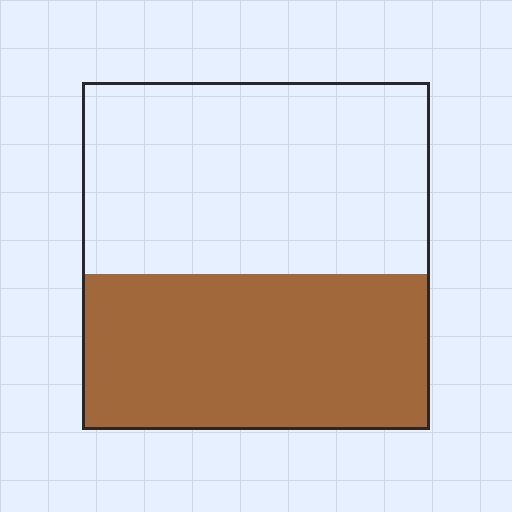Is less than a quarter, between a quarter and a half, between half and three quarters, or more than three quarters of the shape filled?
Between a quarter and a half.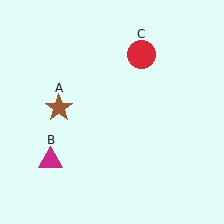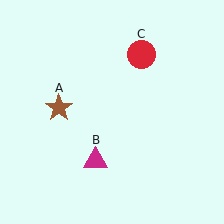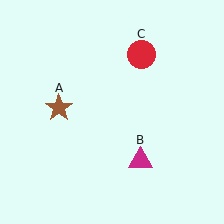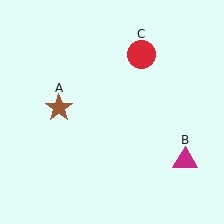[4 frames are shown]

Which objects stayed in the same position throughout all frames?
Brown star (object A) and red circle (object C) remained stationary.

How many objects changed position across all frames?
1 object changed position: magenta triangle (object B).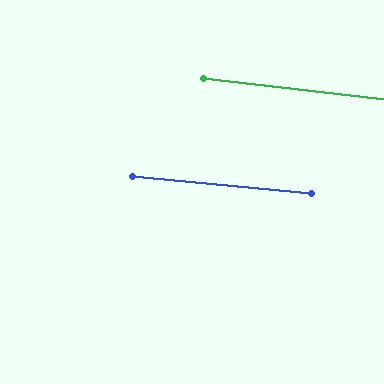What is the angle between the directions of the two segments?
Approximately 1 degree.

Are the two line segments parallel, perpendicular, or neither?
Parallel — their directions differ by only 1.2°.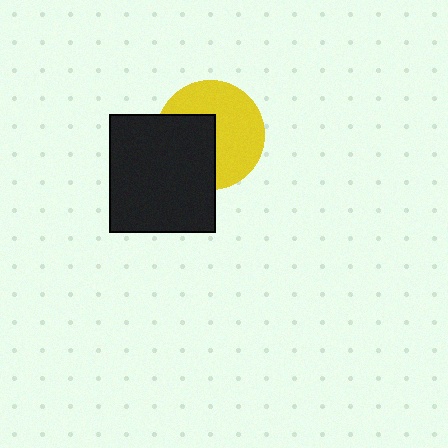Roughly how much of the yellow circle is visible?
About half of it is visible (roughly 59%).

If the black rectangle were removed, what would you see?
You would see the complete yellow circle.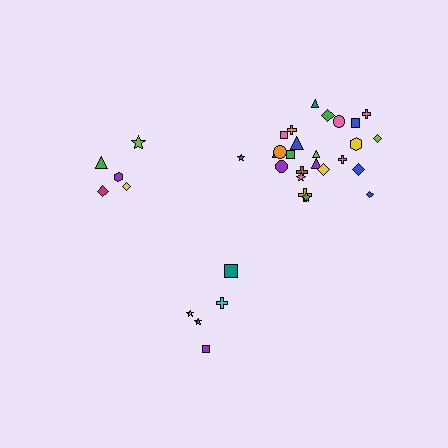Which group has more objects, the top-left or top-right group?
The top-right group.